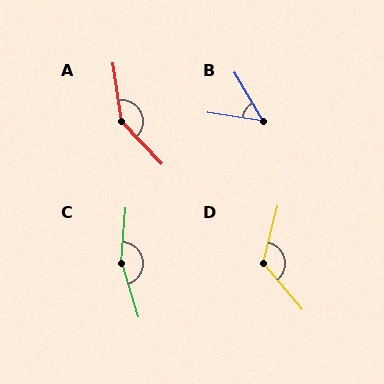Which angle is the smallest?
B, at approximately 51 degrees.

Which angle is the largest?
C, at approximately 158 degrees.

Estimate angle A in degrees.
Approximately 145 degrees.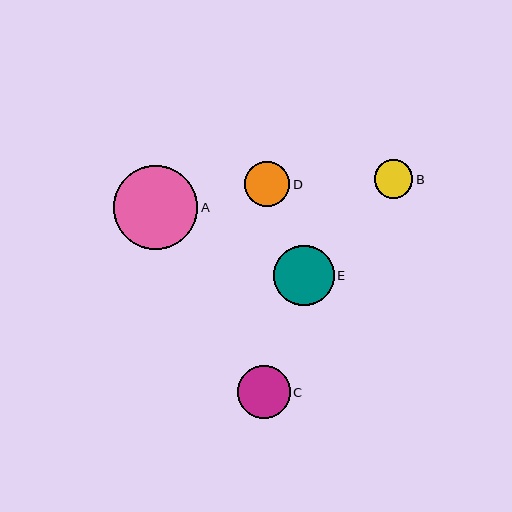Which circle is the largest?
Circle A is the largest with a size of approximately 84 pixels.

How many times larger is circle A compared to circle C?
Circle A is approximately 1.6 times the size of circle C.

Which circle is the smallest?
Circle B is the smallest with a size of approximately 38 pixels.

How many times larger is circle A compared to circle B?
Circle A is approximately 2.2 times the size of circle B.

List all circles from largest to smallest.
From largest to smallest: A, E, C, D, B.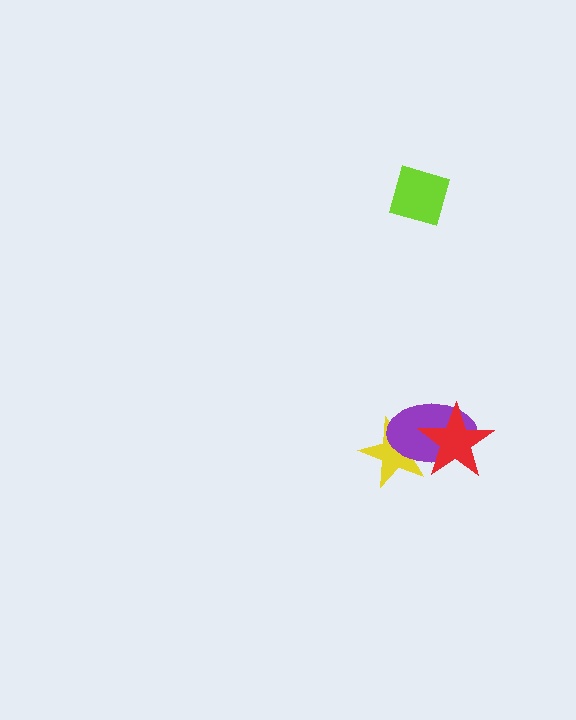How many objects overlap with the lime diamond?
0 objects overlap with the lime diamond.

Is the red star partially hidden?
No, no other shape covers it.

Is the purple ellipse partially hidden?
Yes, it is partially covered by another shape.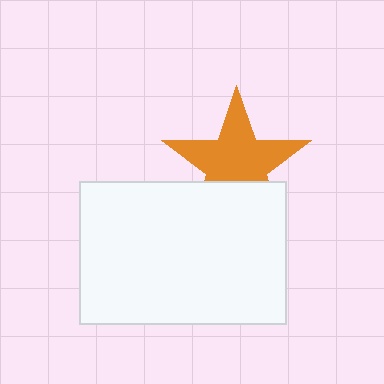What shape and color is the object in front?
The object in front is a white rectangle.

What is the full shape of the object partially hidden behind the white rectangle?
The partially hidden object is an orange star.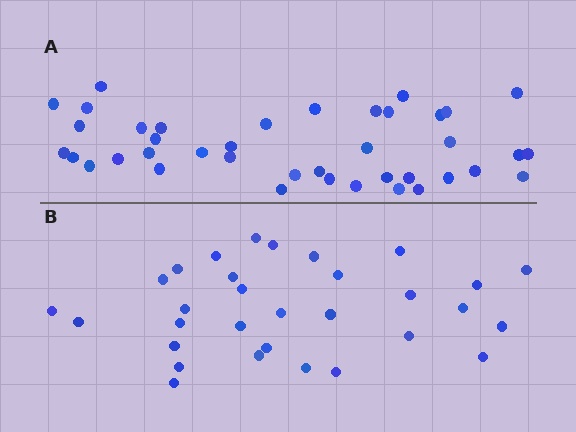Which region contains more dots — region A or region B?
Region A (the top region) has more dots.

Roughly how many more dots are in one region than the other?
Region A has roughly 8 or so more dots than region B.